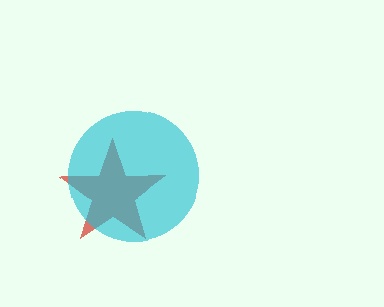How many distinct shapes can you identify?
There are 2 distinct shapes: a red star, a cyan circle.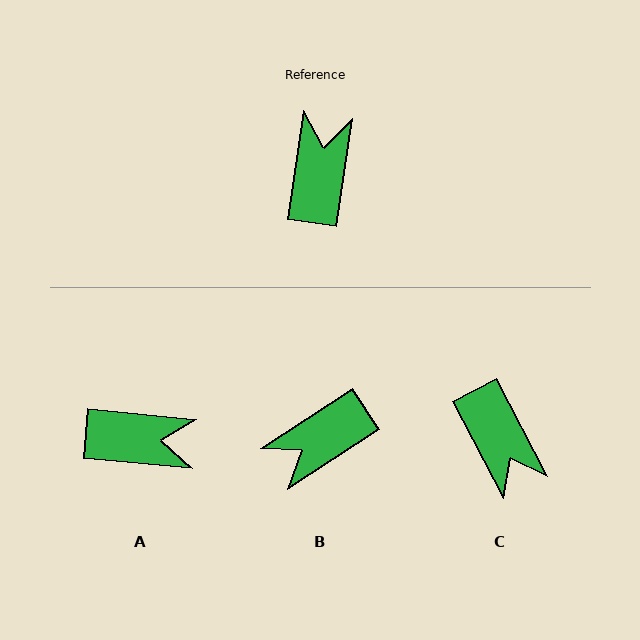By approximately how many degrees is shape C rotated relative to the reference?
Approximately 144 degrees clockwise.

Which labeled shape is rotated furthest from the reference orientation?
C, about 144 degrees away.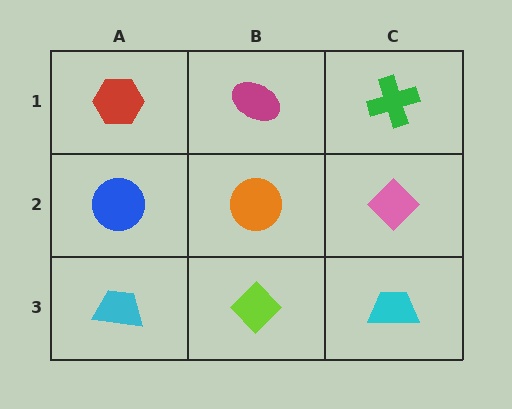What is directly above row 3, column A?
A blue circle.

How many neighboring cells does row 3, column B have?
3.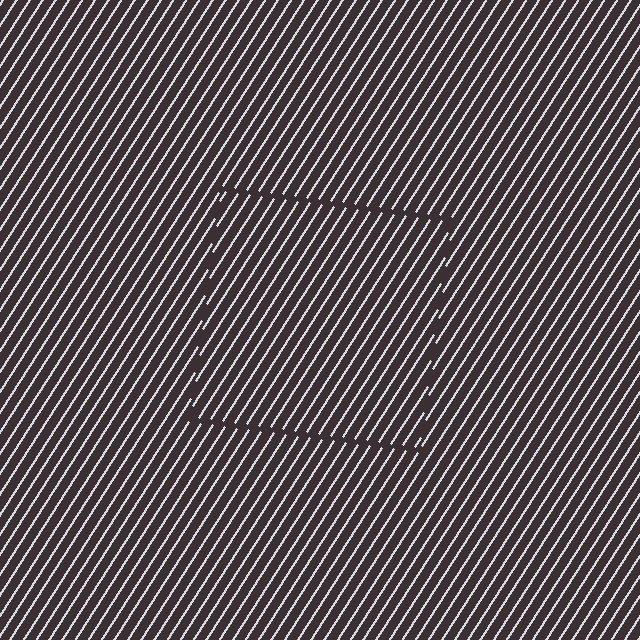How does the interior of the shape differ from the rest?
The interior of the shape contains the same grating, shifted by half a period — the contour is defined by the phase discontinuity where line-ends from the inner and outer gratings abut.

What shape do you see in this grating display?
An illusory square. The interior of the shape contains the same grating, shifted by half a period — the contour is defined by the phase discontinuity where line-ends from the inner and outer gratings abut.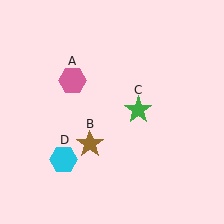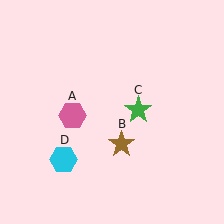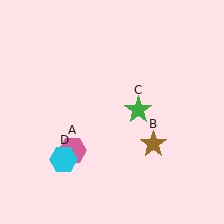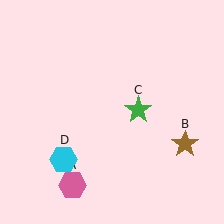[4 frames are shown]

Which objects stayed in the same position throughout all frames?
Green star (object C) and cyan hexagon (object D) remained stationary.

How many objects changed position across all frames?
2 objects changed position: pink hexagon (object A), brown star (object B).